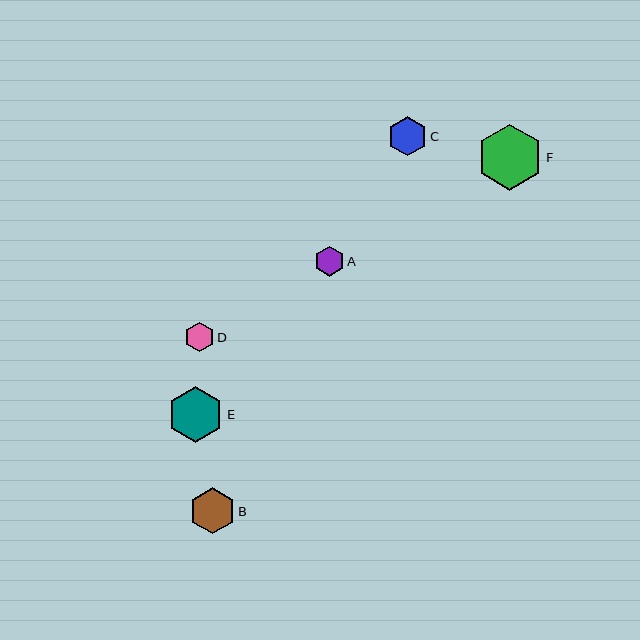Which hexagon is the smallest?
Hexagon D is the smallest with a size of approximately 29 pixels.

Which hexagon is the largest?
Hexagon F is the largest with a size of approximately 66 pixels.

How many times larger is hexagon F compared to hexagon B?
Hexagon F is approximately 1.4 times the size of hexagon B.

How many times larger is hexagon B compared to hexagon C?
Hexagon B is approximately 1.2 times the size of hexagon C.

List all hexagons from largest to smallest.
From largest to smallest: F, E, B, C, A, D.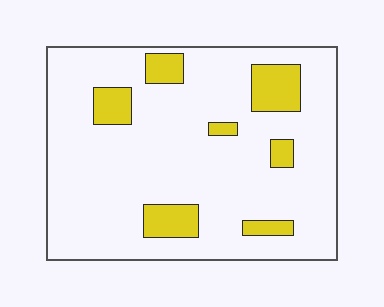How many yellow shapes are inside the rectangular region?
7.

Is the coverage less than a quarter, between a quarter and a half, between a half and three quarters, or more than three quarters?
Less than a quarter.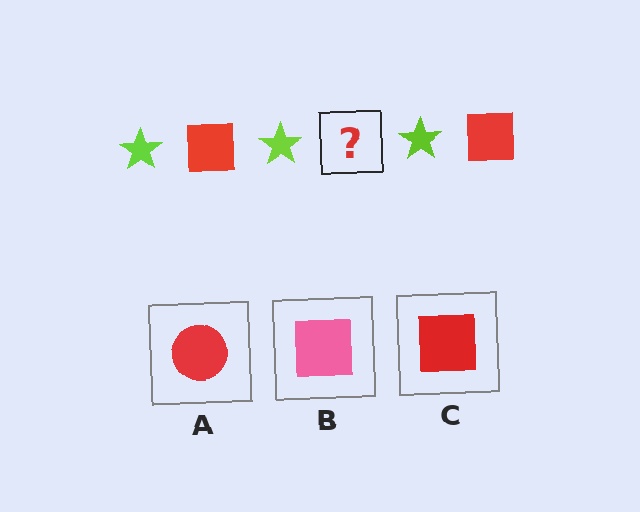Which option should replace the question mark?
Option C.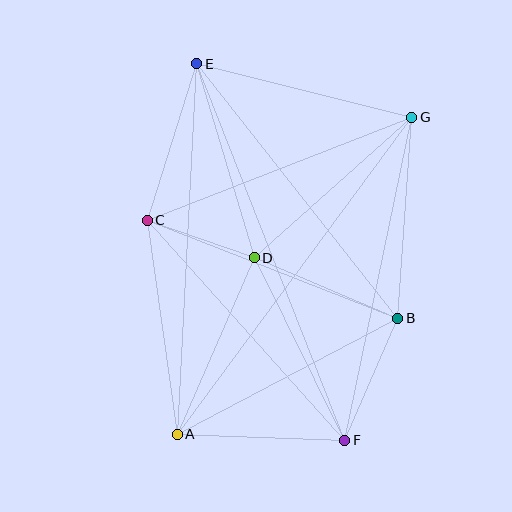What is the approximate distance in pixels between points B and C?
The distance between B and C is approximately 269 pixels.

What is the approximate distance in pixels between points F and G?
The distance between F and G is approximately 330 pixels.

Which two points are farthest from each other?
Points E and F are farthest from each other.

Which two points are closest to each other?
Points C and D are closest to each other.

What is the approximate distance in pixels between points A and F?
The distance between A and F is approximately 168 pixels.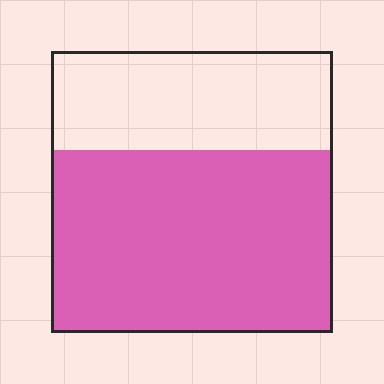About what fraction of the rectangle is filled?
About two thirds (2/3).